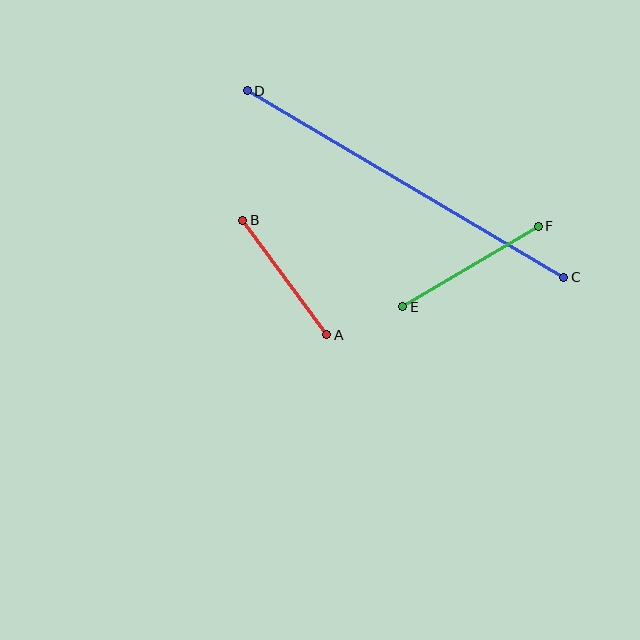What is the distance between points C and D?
The distance is approximately 368 pixels.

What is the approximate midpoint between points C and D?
The midpoint is at approximately (406, 184) pixels.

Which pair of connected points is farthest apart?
Points C and D are farthest apart.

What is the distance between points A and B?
The distance is approximately 142 pixels.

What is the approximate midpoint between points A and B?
The midpoint is at approximately (285, 278) pixels.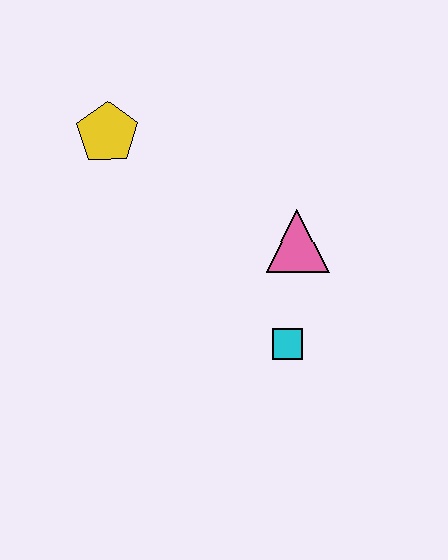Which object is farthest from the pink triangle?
The yellow pentagon is farthest from the pink triangle.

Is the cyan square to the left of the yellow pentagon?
No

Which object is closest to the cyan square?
The pink triangle is closest to the cyan square.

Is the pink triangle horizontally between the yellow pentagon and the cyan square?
No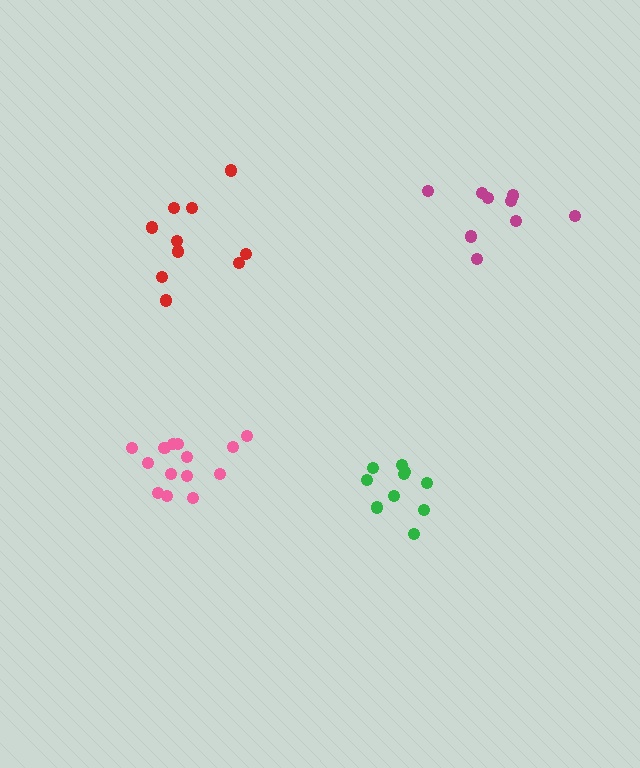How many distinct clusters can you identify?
There are 4 distinct clusters.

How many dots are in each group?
Group 1: 10 dots, Group 2: 9 dots, Group 3: 10 dots, Group 4: 14 dots (43 total).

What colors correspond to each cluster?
The clusters are colored: red, magenta, green, pink.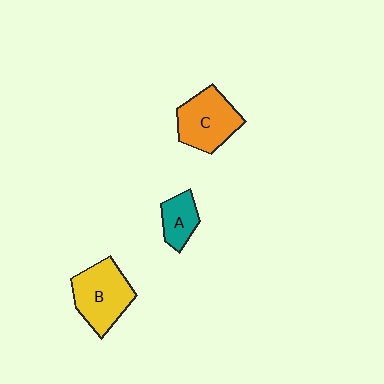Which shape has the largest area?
Shape B (yellow).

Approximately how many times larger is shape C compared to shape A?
Approximately 1.8 times.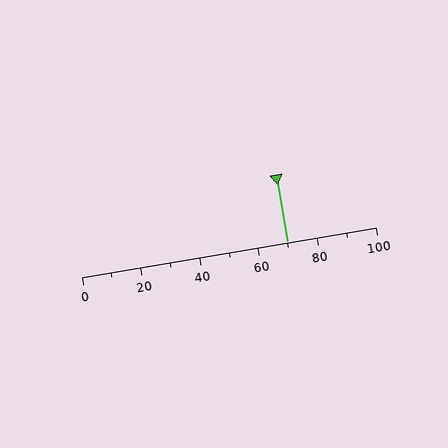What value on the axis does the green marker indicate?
The marker indicates approximately 70.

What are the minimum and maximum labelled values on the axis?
The axis runs from 0 to 100.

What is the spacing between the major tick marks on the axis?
The major ticks are spaced 20 apart.